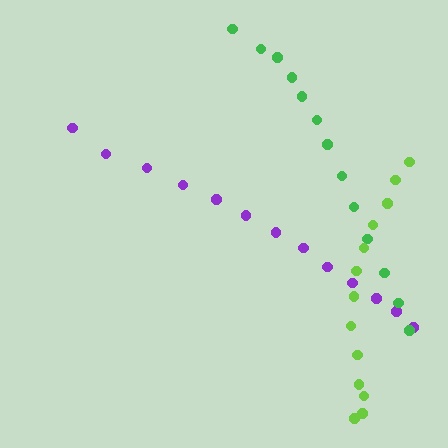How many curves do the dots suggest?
There are 3 distinct paths.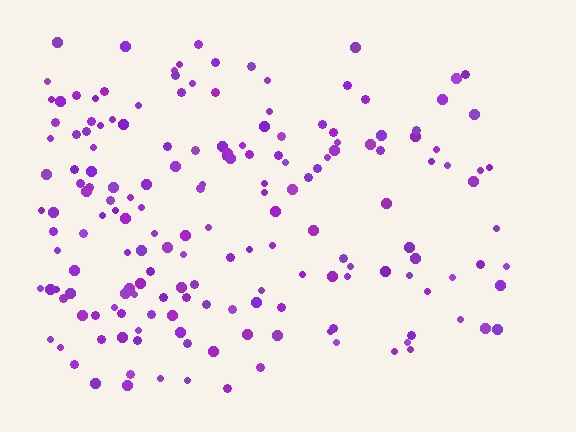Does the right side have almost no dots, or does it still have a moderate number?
Still a moderate number, just noticeably fewer than the left.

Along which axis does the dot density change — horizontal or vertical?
Horizontal.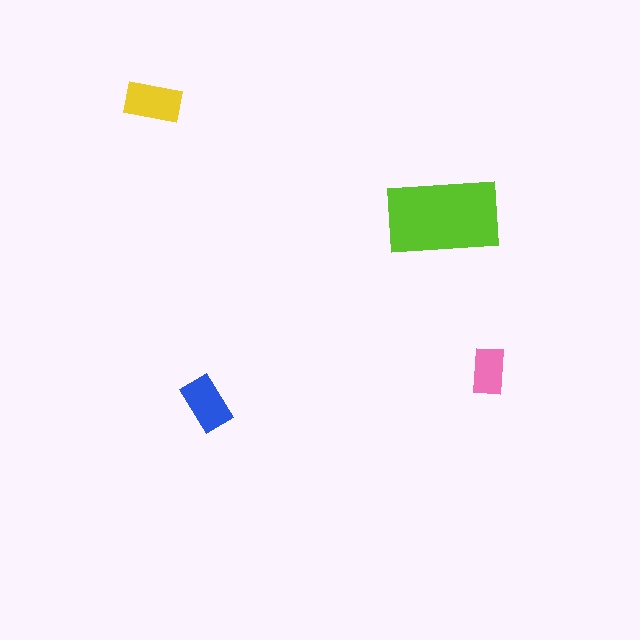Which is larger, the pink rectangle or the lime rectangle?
The lime one.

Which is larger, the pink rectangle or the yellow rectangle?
The yellow one.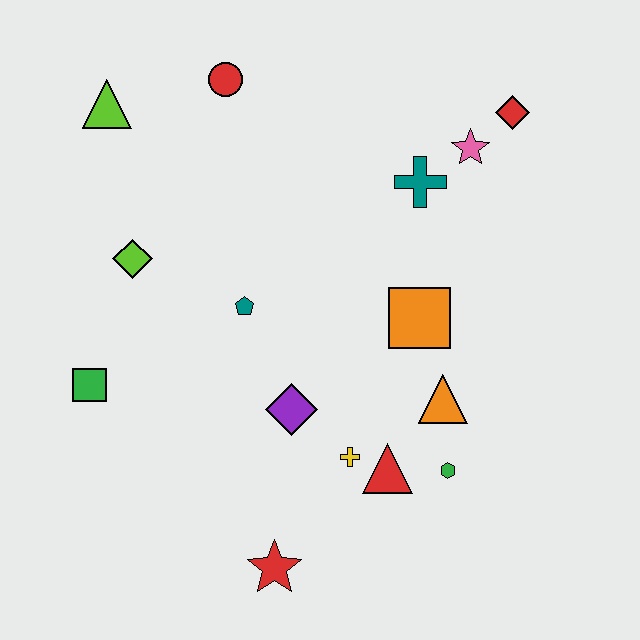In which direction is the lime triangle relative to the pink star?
The lime triangle is to the left of the pink star.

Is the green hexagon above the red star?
Yes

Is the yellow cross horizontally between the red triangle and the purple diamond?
Yes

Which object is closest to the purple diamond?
The yellow cross is closest to the purple diamond.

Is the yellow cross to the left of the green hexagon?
Yes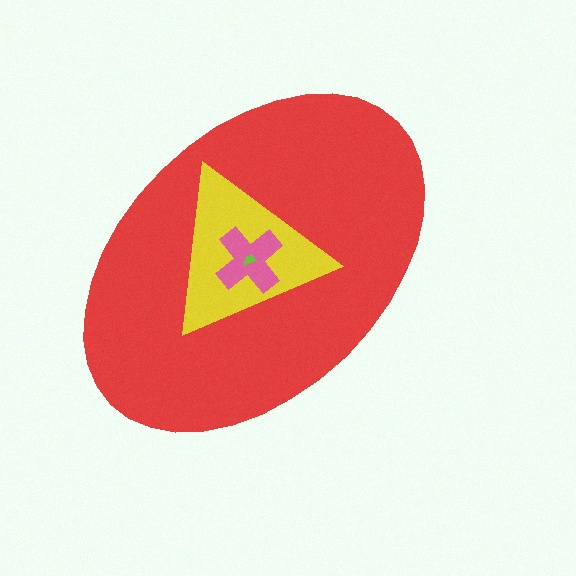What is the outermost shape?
The red ellipse.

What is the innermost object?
The lime trapezoid.